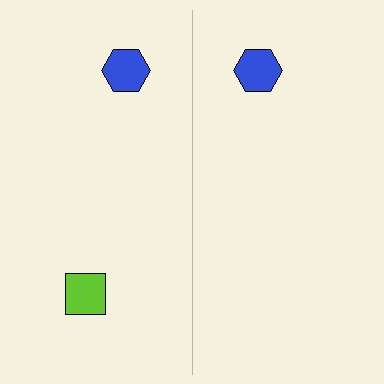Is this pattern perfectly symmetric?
No, the pattern is not perfectly symmetric. A lime square is missing from the right side.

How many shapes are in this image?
There are 3 shapes in this image.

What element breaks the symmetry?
A lime square is missing from the right side.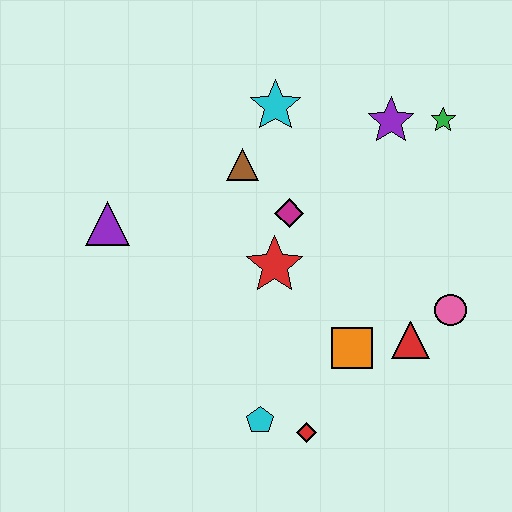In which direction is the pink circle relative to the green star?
The pink circle is below the green star.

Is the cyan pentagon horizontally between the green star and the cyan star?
No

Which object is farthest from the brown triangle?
The red diamond is farthest from the brown triangle.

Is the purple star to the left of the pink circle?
Yes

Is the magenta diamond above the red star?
Yes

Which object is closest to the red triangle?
The pink circle is closest to the red triangle.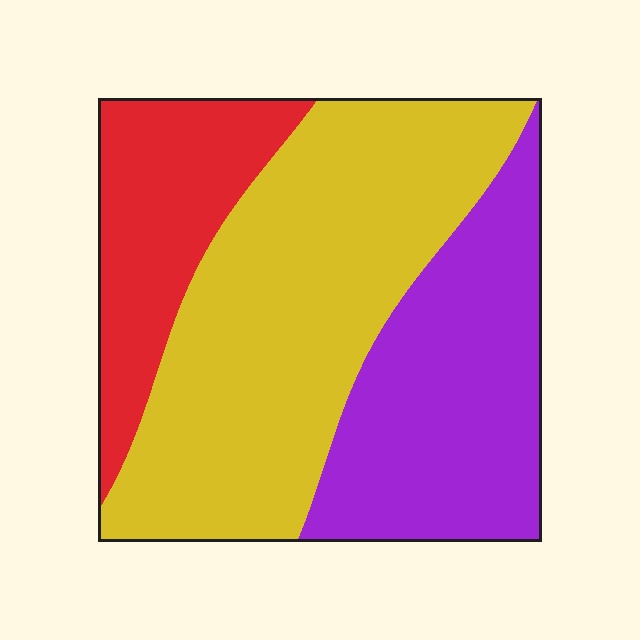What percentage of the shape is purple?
Purple covers about 30% of the shape.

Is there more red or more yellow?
Yellow.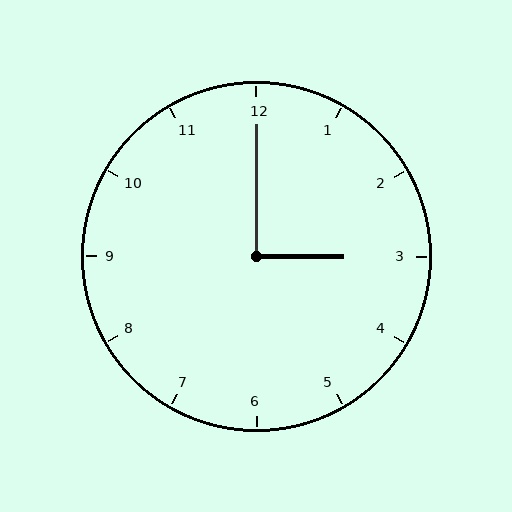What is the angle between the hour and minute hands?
Approximately 90 degrees.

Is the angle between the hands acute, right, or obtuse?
It is right.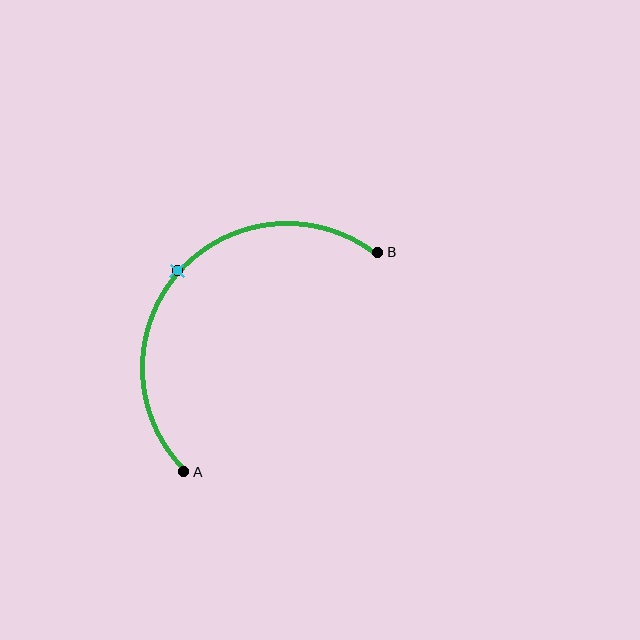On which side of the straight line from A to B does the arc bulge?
The arc bulges above and to the left of the straight line connecting A and B.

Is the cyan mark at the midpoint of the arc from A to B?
Yes. The cyan mark lies on the arc at equal arc-length from both A and B — it is the arc midpoint.